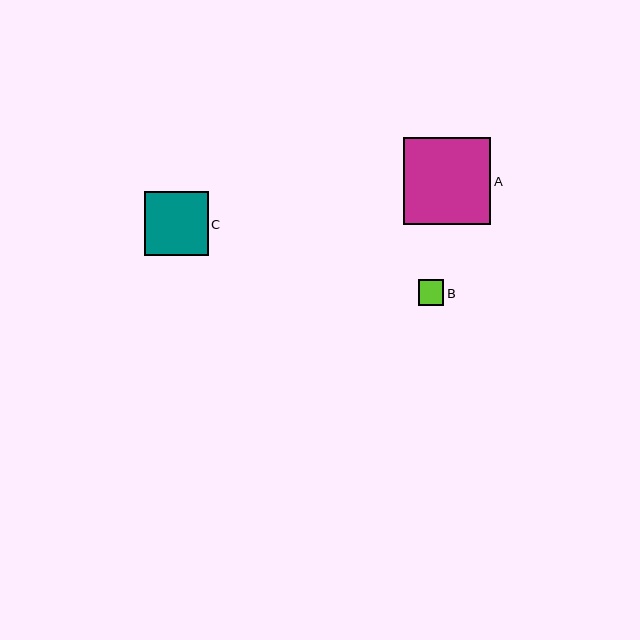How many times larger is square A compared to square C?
Square A is approximately 1.4 times the size of square C.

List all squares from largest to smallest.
From largest to smallest: A, C, B.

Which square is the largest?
Square A is the largest with a size of approximately 87 pixels.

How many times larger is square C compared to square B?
Square C is approximately 2.5 times the size of square B.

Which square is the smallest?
Square B is the smallest with a size of approximately 26 pixels.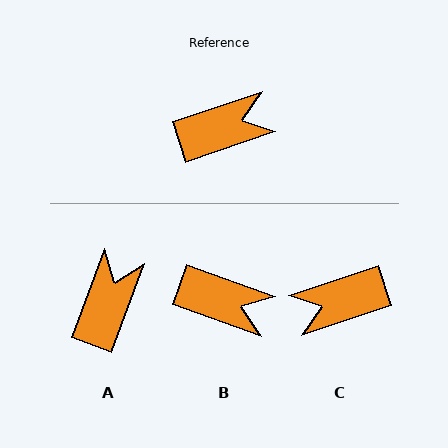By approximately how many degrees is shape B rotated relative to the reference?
Approximately 38 degrees clockwise.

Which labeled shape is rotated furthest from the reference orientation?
C, about 180 degrees away.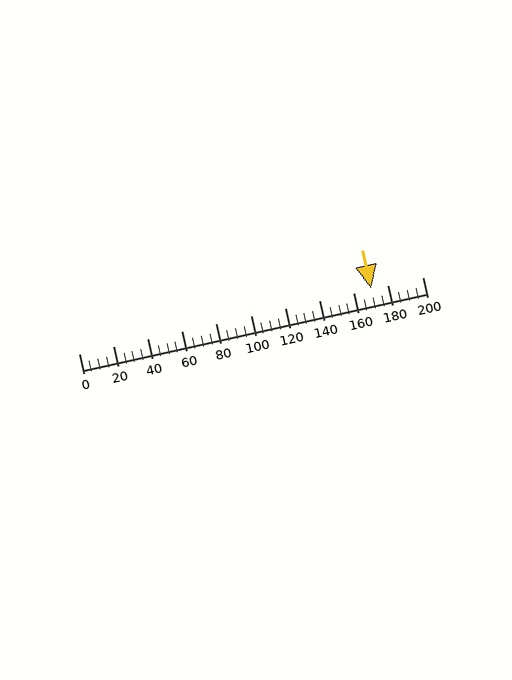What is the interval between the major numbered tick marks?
The major tick marks are spaced 20 units apart.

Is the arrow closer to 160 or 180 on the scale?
The arrow is closer to 180.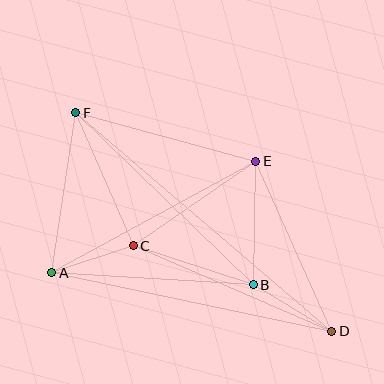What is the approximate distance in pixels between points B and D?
The distance between B and D is approximately 91 pixels.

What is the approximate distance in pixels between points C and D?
The distance between C and D is approximately 216 pixels.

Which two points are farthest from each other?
Points D and F are farthest from each other.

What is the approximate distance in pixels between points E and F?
The distance between E and F is approximately 186 pixels.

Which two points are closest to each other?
Points A and C are closest to each other.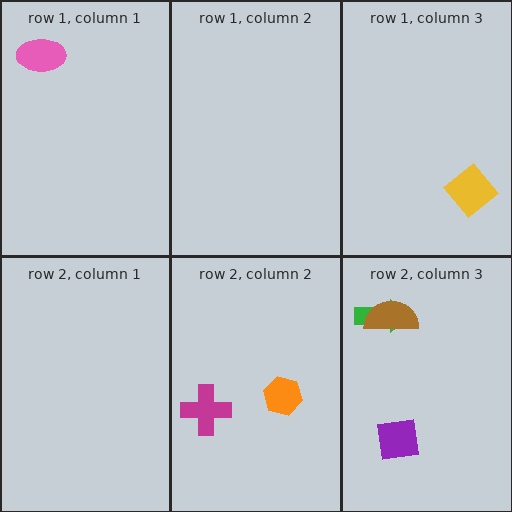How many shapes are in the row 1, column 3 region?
1.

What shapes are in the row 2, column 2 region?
The magenta cross, the orange hexagon.